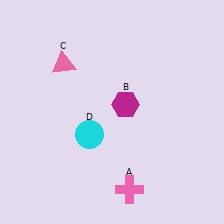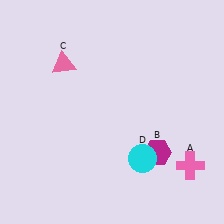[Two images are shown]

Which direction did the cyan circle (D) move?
The cyan circle (D) moved right.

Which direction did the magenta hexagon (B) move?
The magenta hexagon (B) moved down.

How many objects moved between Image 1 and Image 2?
3 objects moved between the two images.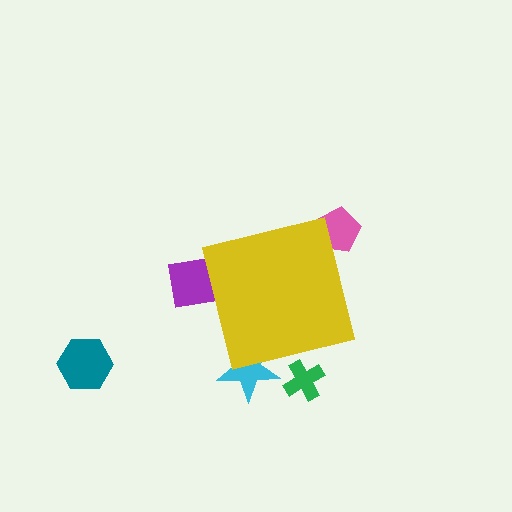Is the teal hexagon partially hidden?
No, the teal hexagon is fully visible.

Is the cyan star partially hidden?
Yes, the cyan star is partially hidden behind the yellow square.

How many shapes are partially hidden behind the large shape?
4 shapes are partially hidden.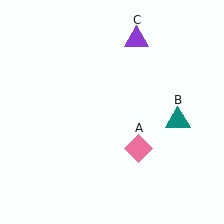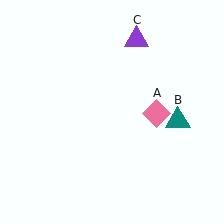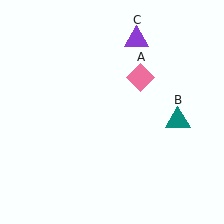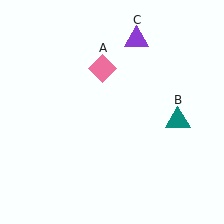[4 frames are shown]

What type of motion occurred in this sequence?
The pink diamond (object A) rotated counterclockwise around the center of the scene.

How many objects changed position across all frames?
1 object changed position: pink diamond (object A).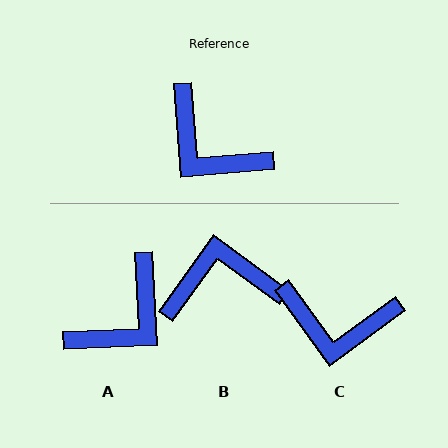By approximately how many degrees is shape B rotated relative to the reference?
Approximately 131 degrees clockwise.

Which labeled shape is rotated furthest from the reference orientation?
B, about 131 degrees away.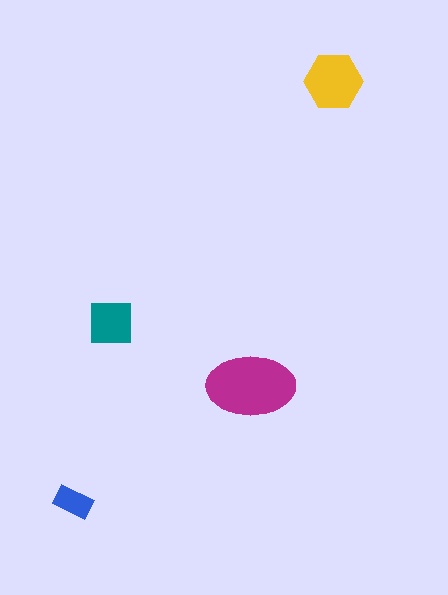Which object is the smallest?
The blue rectangle.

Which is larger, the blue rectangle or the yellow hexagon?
The yellow hexagon.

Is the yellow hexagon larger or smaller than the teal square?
Larger.